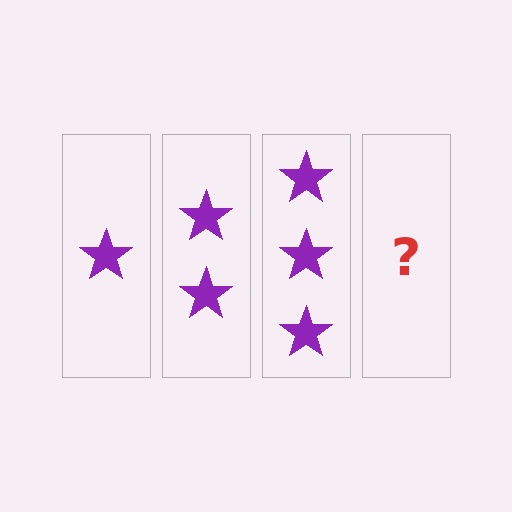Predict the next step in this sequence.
The next step is 4 stars.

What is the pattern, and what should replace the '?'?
The pattern is that each step adds one more star. The '?' should be 4 stars.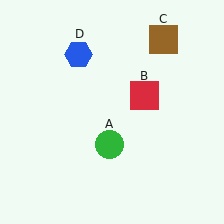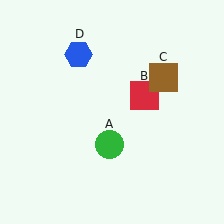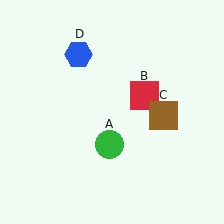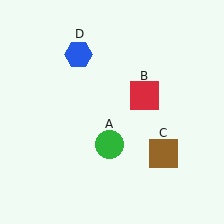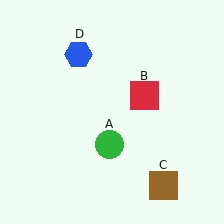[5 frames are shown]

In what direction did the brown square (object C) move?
The brown square (object C) moved down.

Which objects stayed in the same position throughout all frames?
Green circle (object A) and red square (object B) and blue hexagon (object D) remained stationary.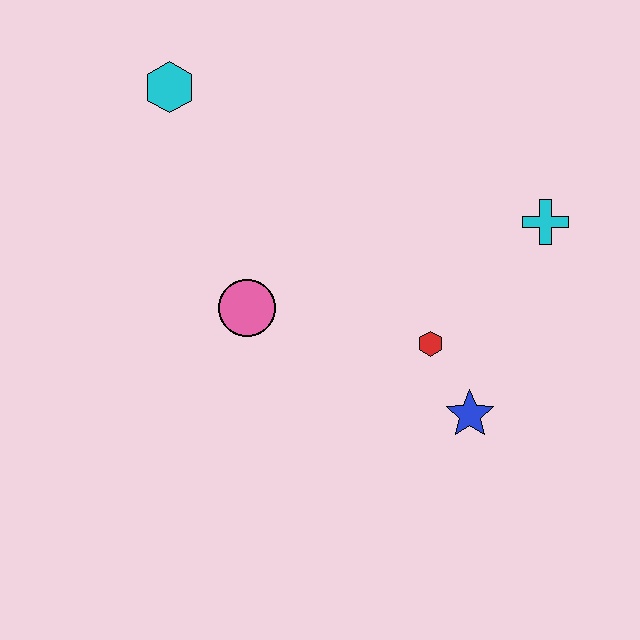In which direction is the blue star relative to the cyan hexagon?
The blue star is below the cyan hexagon.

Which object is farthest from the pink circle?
The cyan cross is farthest from the pink circle.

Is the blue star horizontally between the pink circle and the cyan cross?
Yes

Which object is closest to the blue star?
The red hexagon is closest to the blue star.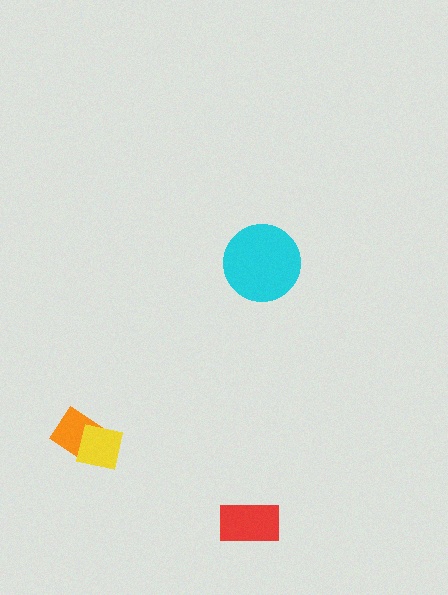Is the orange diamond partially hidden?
Yes, it is partially covered by another shape.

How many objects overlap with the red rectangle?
0 objects overlap with the red rectangle.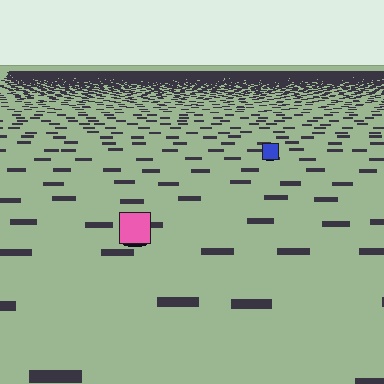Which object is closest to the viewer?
The pink square is closest. The texture marks near it are larger and more spread out.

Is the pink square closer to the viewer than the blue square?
Yes. The pink square is closer — you can tell from the texture gradient: the ground texture is coarser near it.